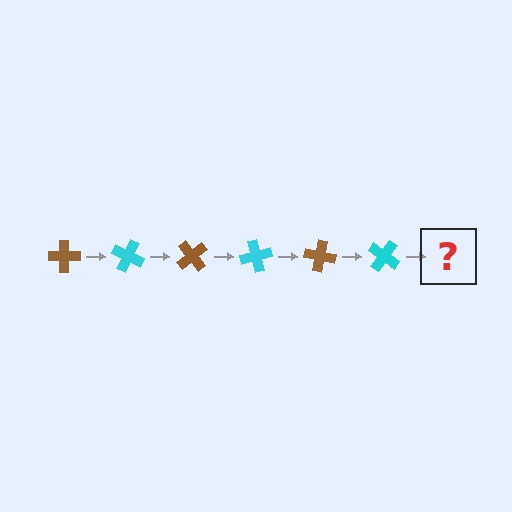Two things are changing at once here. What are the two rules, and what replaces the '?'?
The two rules are that it rotates 25 degrees each step and the color cycles through brown and cyan. The '?' should be a brown cross, rotated 150 degrees from the start.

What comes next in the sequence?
The next element should be a brown cross, rotated 150 degrees from the start.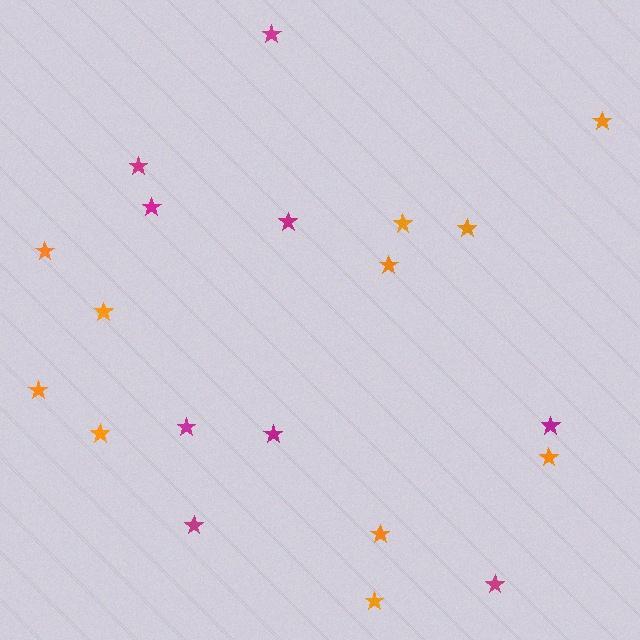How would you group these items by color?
There are 2 groups: one group of magenta stars (9) and one group of orange stars (11).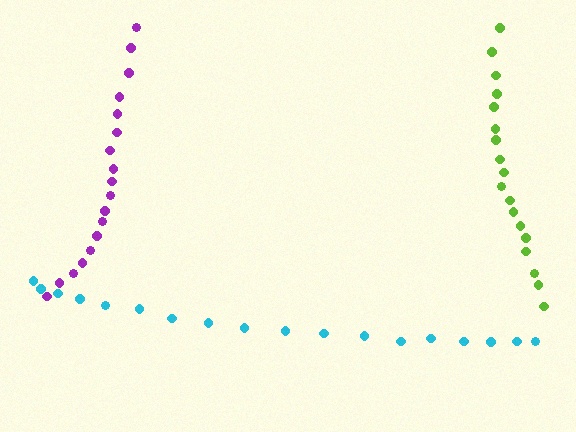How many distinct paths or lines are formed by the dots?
There are 3 distinct paths.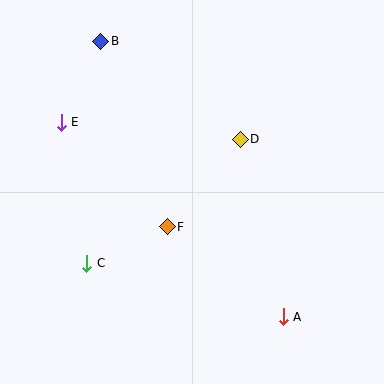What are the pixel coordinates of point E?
Point E is at (61, 122).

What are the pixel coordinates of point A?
Point A is at (283, 317).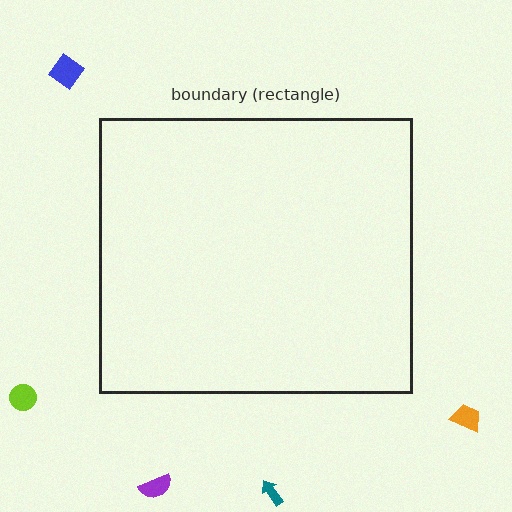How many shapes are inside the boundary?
0 inside, 5 outside.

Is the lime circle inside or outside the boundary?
Outside.